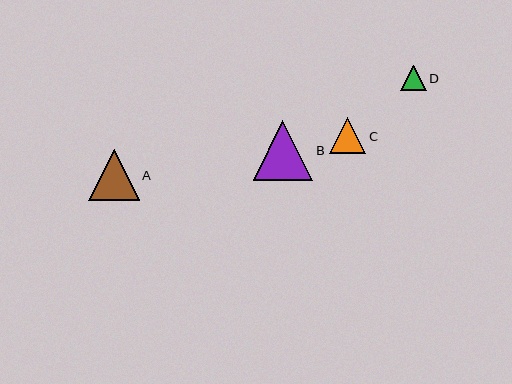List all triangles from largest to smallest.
From largest to smallest: B, A, C, D.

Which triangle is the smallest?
Triangle D is the smallest with a size of approximately 25 pixels.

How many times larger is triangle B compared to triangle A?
Triangle B is approximately 1.2 times the size of triangle A.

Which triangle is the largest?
Triangle B is the largest with a size of approximately 60 pixels.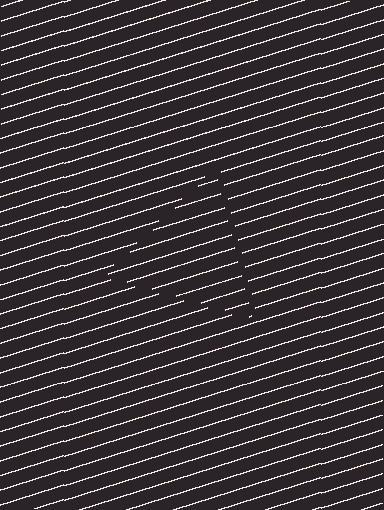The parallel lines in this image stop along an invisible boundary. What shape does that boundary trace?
An illusory triangle. The interior of the shape contains the same grating, shifted by half a period — the contour is defined by the phase discontinuity where line-ends from the inner and outer gratings abut.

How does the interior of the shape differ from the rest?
The interior of the shape contains the same grating, shifted by half a period — the contour is defined by the phase discontinuity where line-ends from the inner and outer gratings abut.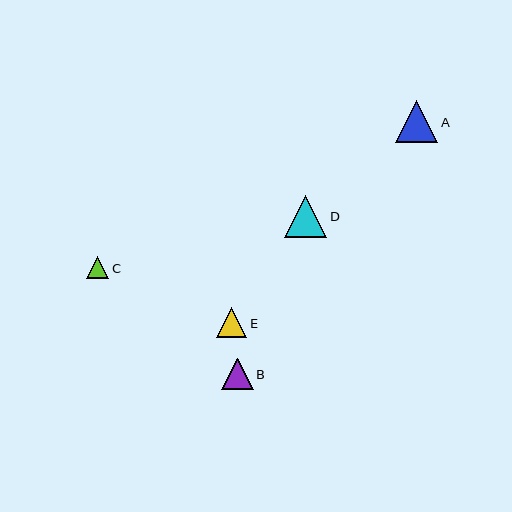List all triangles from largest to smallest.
From largest to smallest: D, A, B, E, C.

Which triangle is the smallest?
Triangle C is the smallest with a size of approximately 23 pixels.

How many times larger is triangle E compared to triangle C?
Triangle E is approximately 1.3 times the size of triangle C.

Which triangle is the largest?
Triangle D is the largest with a size of approximately 42 pixels.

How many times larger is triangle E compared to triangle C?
Triangle E is approximately 1.3 times the size of triangle C.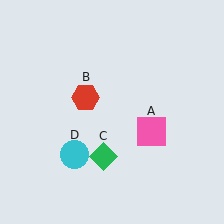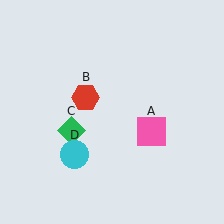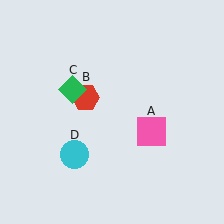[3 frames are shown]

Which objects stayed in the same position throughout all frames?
Pink square (object A) and red hexagon (object B) and cyan circle (object D) remained stationary.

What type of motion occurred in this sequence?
The green diamond (object C) rotated clockwise around the center of the scene.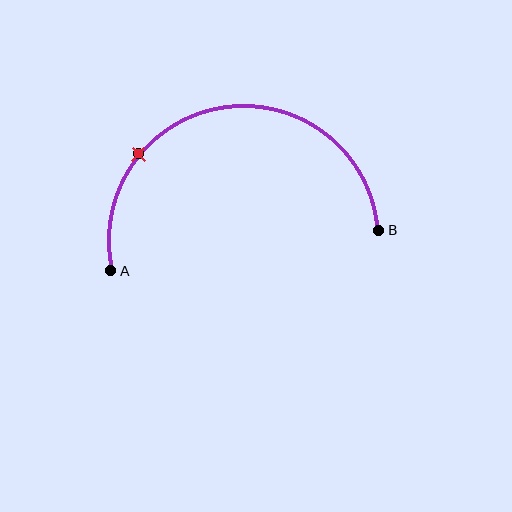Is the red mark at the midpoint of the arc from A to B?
No. The red mark lies on the arc but is closer to endpoint A. The arc midpoint would be at the point on the curve equidistant along the arc from both A and B.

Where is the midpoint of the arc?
The arc midpoint is the point on the curve farthest from the straight line joining A and B. It sits above that line.